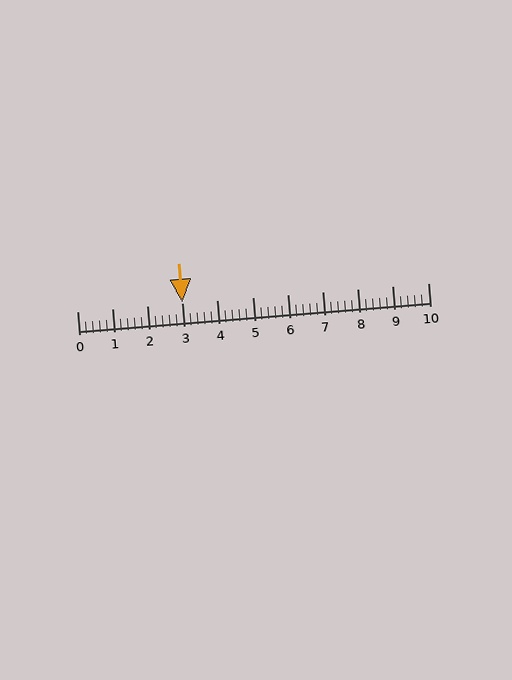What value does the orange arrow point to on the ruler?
The orange arrow points to approximately 3.0.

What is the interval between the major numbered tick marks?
The major tick marks are spaced 1 units apart.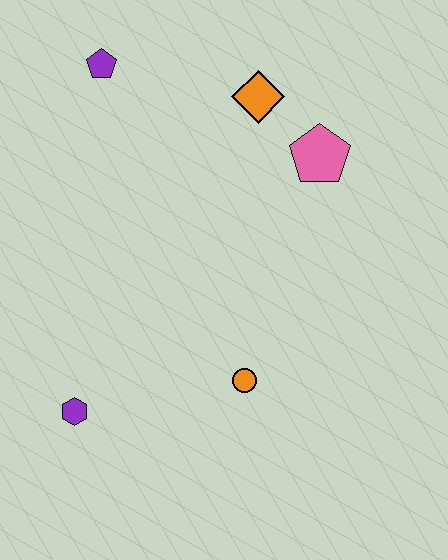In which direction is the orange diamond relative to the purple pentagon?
The orange diamond is to the right of the purple pentagon.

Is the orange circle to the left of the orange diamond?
Yes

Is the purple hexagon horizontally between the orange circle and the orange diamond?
No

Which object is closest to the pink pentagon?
The orange diamond is closest to the pink pentagon.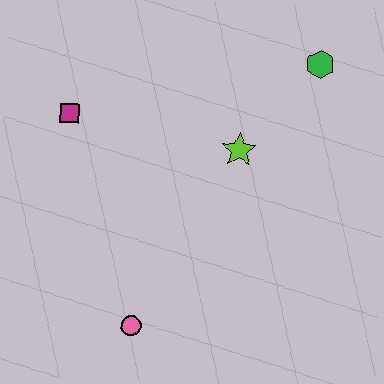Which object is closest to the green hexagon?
The lime star is closest to the green hexagon.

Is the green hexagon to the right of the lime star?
Yes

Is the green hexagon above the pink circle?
Yes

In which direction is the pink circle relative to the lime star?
The pink circle is below the lime star.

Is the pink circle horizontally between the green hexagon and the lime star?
No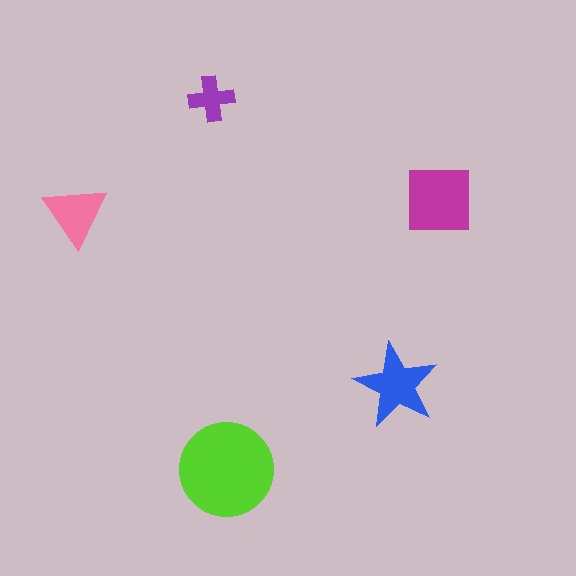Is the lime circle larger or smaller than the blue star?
Larger.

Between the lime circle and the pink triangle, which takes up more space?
The lime circle.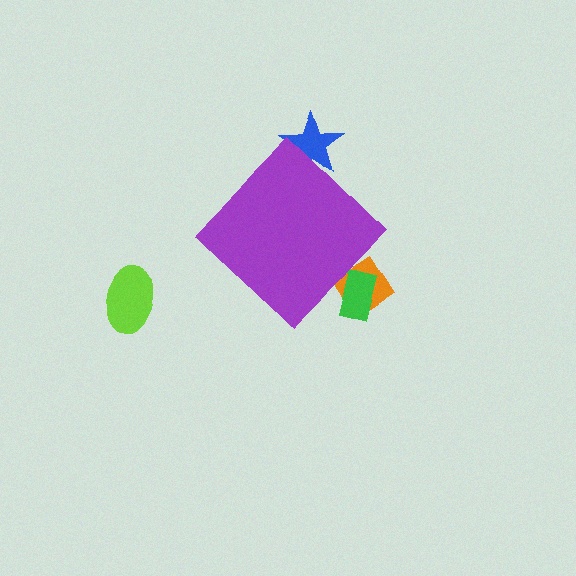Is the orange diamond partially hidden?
Yes, the orange diamond is partially hidden behind the purple diamond.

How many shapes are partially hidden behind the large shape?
3 shapes are partially hidden.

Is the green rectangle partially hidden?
Yes, the green rectangle is partially hidden behind the purple diamond.